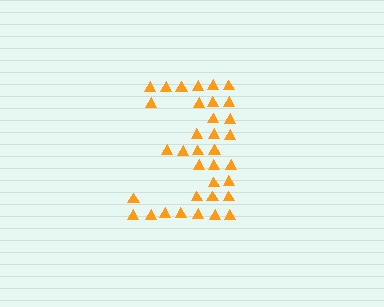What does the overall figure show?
The overall figure shows the digit 3.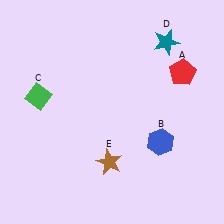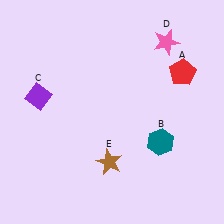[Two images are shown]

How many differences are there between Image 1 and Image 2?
There are 3 differences between the two images.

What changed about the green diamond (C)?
In Image 1, C is green. In Image 2, it changed to purple.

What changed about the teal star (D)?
In Image 1, D is teal. In Image 2, it changed to pink.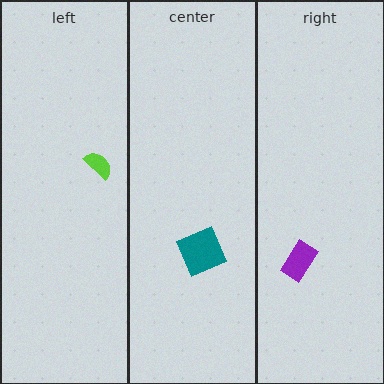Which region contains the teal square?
The center region.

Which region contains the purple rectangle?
The right region.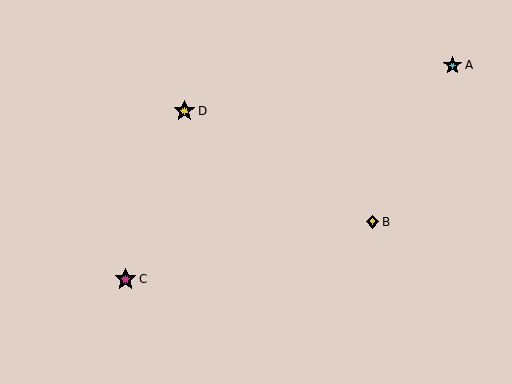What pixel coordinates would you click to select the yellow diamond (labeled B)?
Click at (373, 222) to select the yellow diamond B.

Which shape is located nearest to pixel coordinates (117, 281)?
The magenta star (labeled C) at (125, 279) is nearest to that location.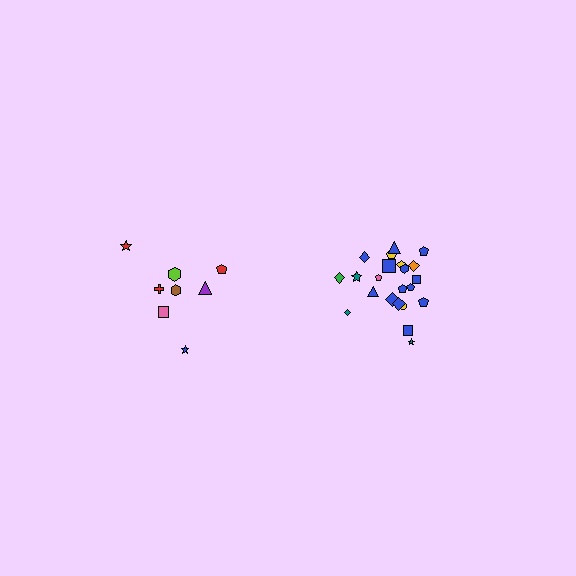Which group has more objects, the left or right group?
The right group.